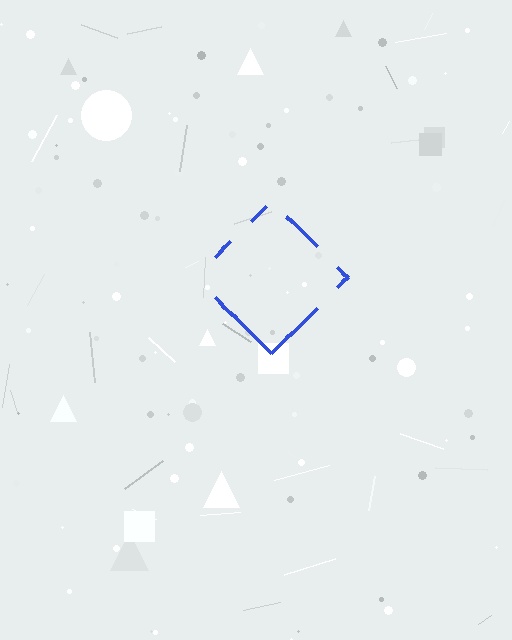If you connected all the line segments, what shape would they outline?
They would outline a diamond.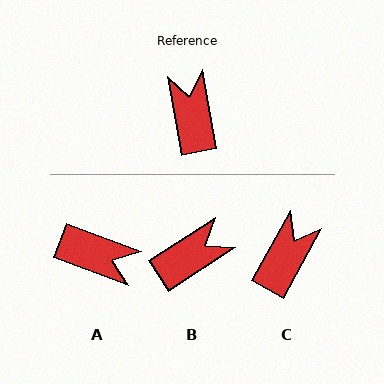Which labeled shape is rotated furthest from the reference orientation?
A, about 121 degrees away.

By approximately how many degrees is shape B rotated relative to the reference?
Approximately 68 degrees clockwise.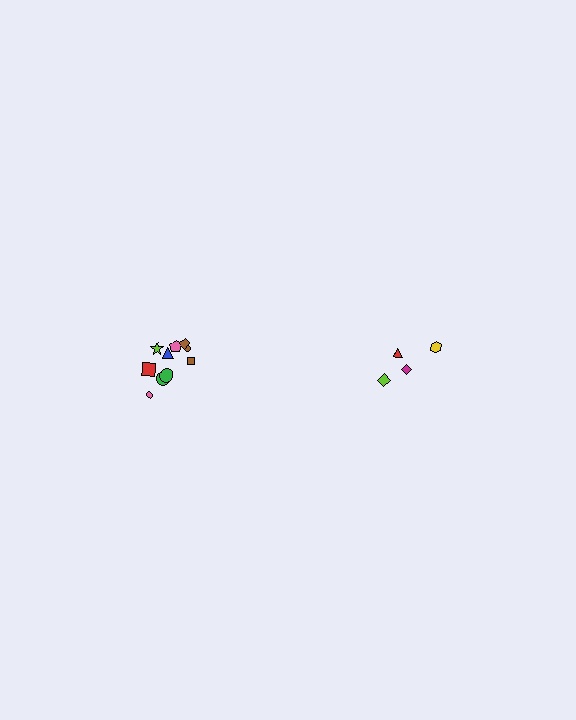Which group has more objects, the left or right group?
The left group.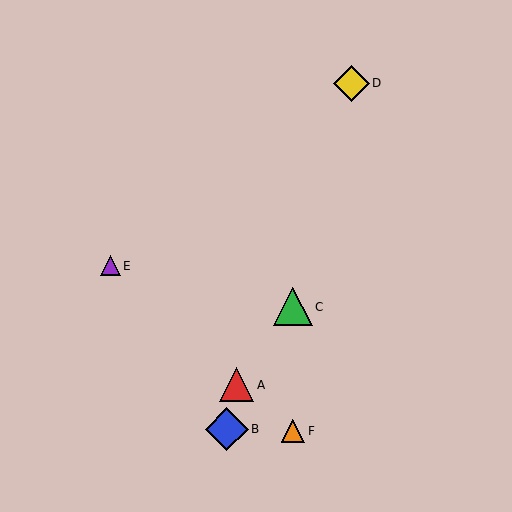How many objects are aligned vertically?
2 objects (C, F) are aligned vertically.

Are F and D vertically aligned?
No, F is at x≈293 and D is at x≈351.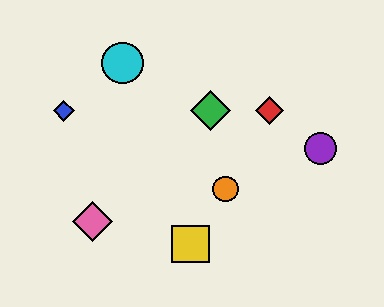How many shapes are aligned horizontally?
3 shapes (the red diamond, the blue diamond, the green diamond) are aligned horizontally.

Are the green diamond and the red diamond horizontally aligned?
Yes, both are at y≈111.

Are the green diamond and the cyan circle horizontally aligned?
No, the green diamond is at y≈111 and the cyan circle is at y≈63.